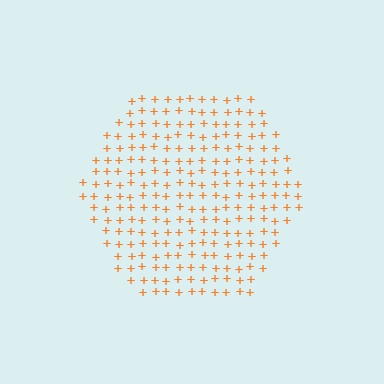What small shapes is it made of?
It is made of small plus signs.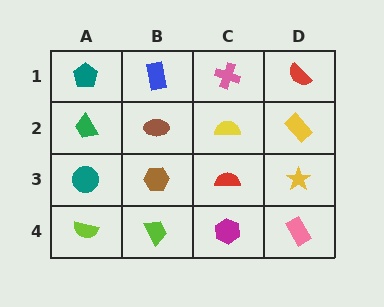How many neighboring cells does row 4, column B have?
3.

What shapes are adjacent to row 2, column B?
A blue rectangle (row 1, column B), a brown hexagon (row 3, column B), a green trapezoid (row 2, column A), a yellow semicircle (row 2, column C).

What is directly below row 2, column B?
A brown hexagon.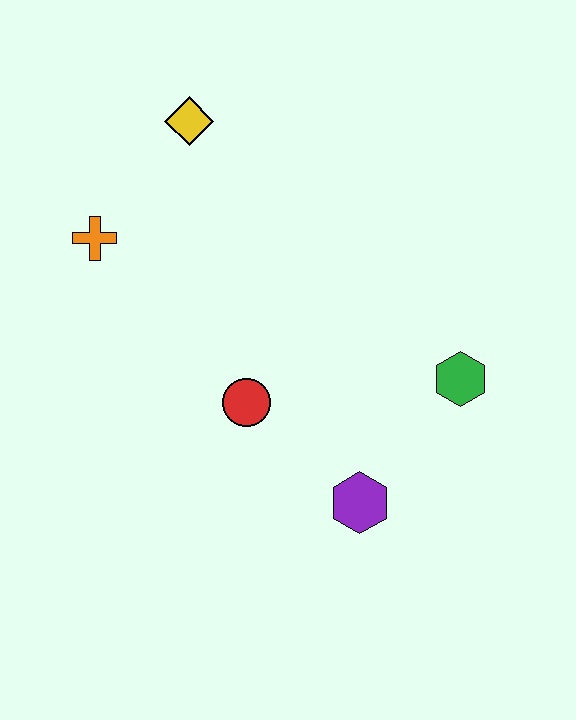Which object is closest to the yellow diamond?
The orange cross is closest to the yellow diamond.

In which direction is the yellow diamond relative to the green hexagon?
The yellow diamond is to the left of the green hexagon.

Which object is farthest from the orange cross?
The green hexagon is farthest from the orange cross.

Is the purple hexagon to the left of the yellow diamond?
No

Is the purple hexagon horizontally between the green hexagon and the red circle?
Yes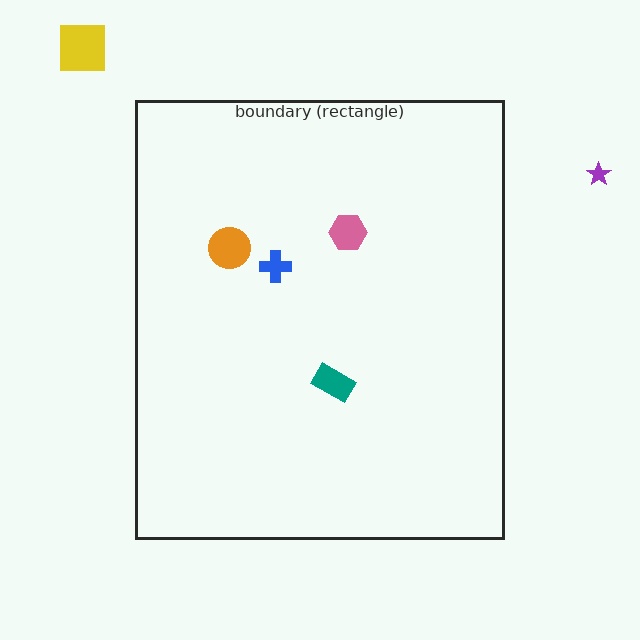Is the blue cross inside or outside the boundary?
Inside.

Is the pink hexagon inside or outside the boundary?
Inside.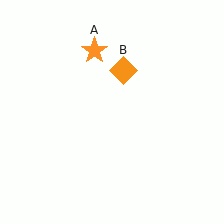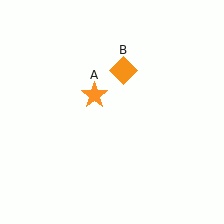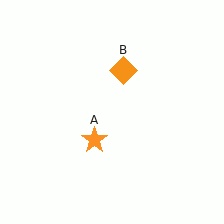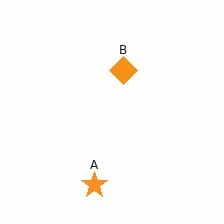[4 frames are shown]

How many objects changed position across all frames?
1 object changed position: orange star (object A).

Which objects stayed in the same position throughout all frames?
Orange diamond (object B) remained stationary.